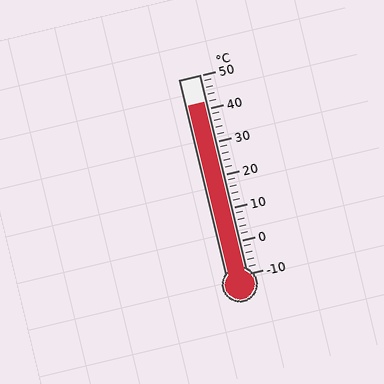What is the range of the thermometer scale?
The thermometer scale ranges from -10°C to 50°C.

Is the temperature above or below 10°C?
The temperature is above 10°C.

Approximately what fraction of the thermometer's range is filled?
The thermometer is filled to approximately 85% of its range.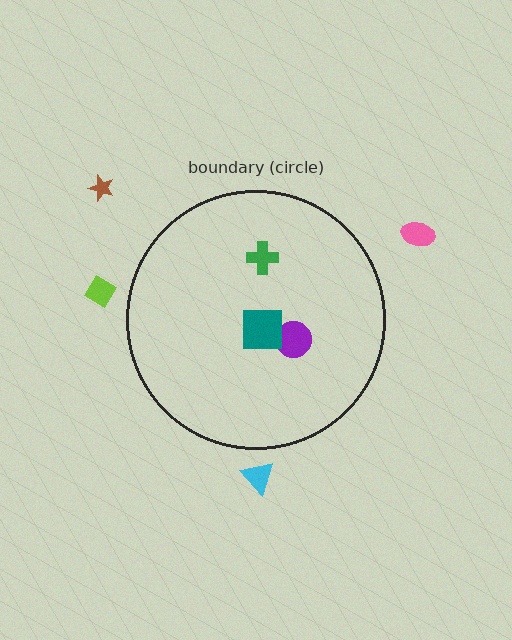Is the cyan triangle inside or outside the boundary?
Outside.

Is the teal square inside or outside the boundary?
Inside.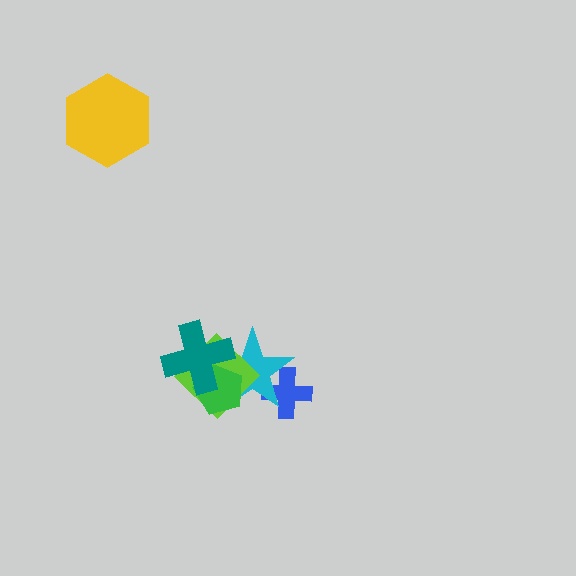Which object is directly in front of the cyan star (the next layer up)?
The lime diamond is directly in front of the cyan star.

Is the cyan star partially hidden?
Yes, it is partially covered by another shape.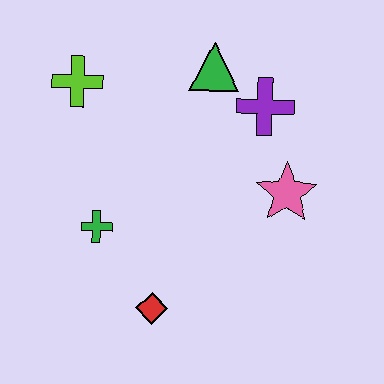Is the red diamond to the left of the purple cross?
Yes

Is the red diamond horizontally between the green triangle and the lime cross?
Yes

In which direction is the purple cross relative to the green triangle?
The purple cross is to the right of the green triangle.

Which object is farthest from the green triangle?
The red diamond is farthest from the green triangle.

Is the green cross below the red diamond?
No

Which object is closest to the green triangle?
The purple cross is closest to the green triangle.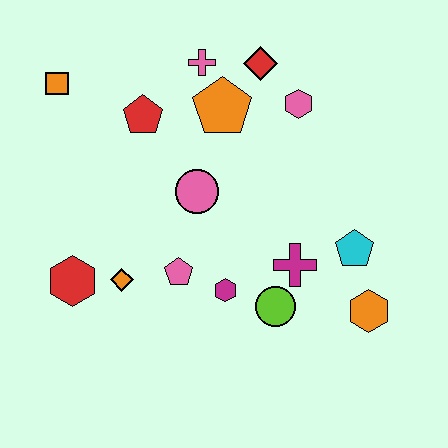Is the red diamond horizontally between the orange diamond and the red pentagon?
No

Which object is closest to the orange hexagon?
The cyan pentagon is closest to the orange hexagon.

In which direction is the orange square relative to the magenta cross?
The orange square is to the left of the magenta cross.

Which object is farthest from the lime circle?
The orange square is farthest from the lime circle.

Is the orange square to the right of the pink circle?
No